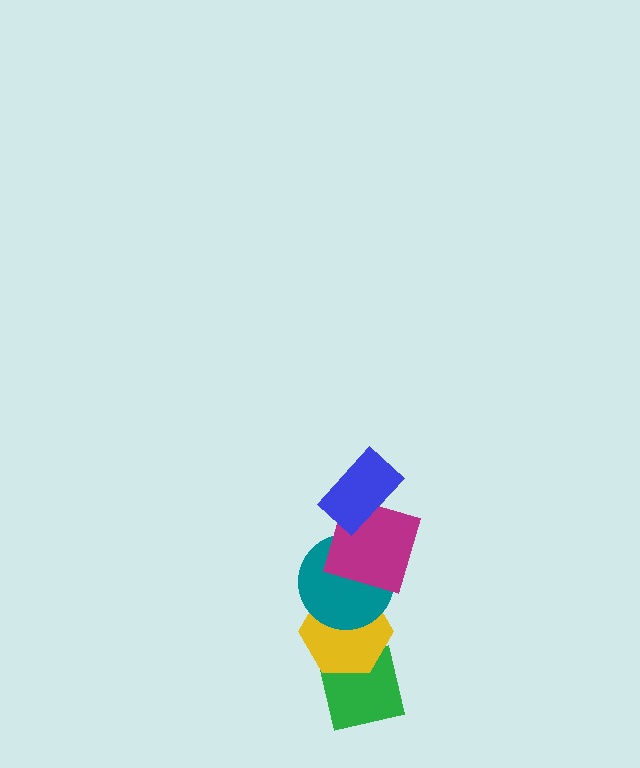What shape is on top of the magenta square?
The blue rectangle is on top of the magenta square.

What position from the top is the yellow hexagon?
The yellow hexagon is 4th from the top.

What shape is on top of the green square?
The yellow hexagon is on top of the green square.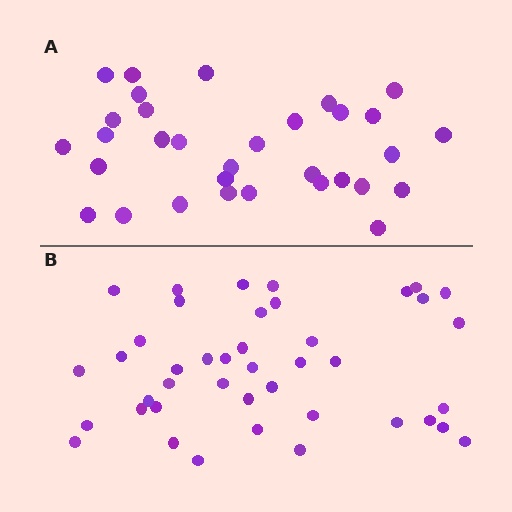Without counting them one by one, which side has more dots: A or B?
Region B (the bottom region) has more dots.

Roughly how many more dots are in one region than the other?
Region B has roughly 10 or so more dots than region A.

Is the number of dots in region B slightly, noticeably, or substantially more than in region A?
Region B has noticeably more, but not dramatically so. The ratio is roughly 1.3 to 1.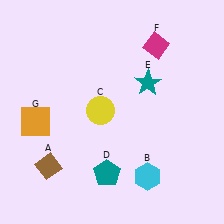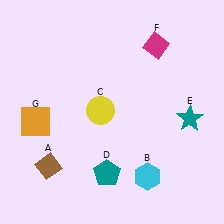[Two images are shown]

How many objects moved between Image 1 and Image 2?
1 object moved between the two images.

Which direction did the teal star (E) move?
The teal star (E) moved right.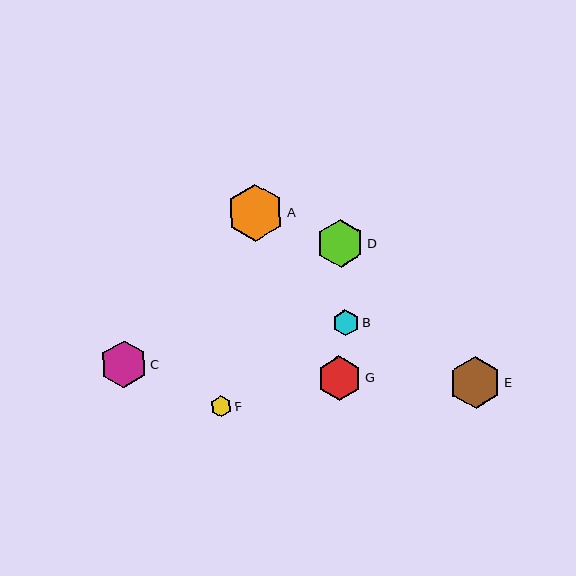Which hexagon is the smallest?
Hexagon F is the smallest with a size of approximately 20 pixels.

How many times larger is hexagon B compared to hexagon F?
Hexagon B is approximately 1.3 times the size of hexagon F.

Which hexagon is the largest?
Hexagon A is the largest with a size of approximately 57 pixels.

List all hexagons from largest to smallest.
From largest to smallest: A, E, D, C, G, B, F.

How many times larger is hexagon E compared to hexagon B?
Hexagon E is approximately 2.0 times the size of hexagon B.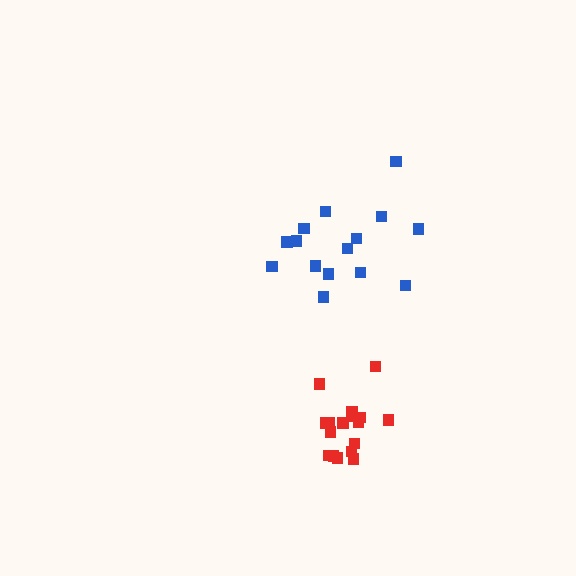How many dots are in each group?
Group 1: 17 dots, Group 2: 15 dots (32 total).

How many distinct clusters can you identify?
There are 2 distinct clusters.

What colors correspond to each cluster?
The clusters are colored: red, blue.